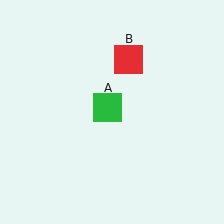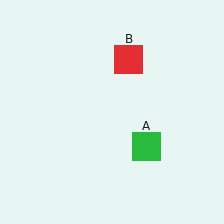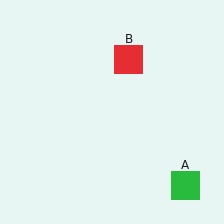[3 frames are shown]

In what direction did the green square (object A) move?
The green square (object A) moved down and to the right.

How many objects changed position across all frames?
1 object changed position: green square (object A).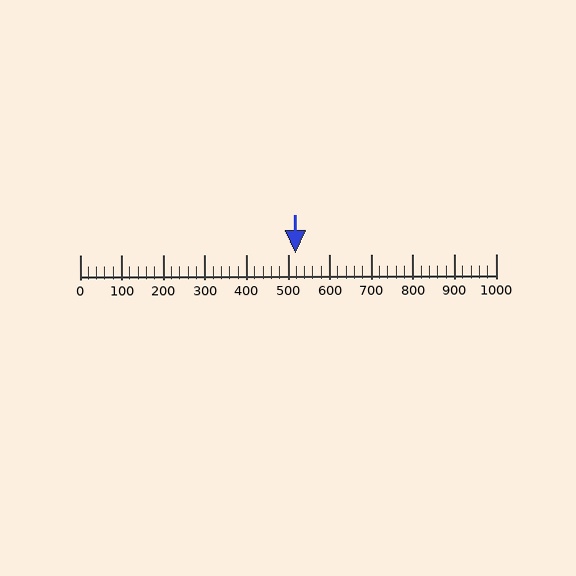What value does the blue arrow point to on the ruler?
The blue arrow points to approximately 518.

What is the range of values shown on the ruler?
The ruler shows values from 0 to 1000.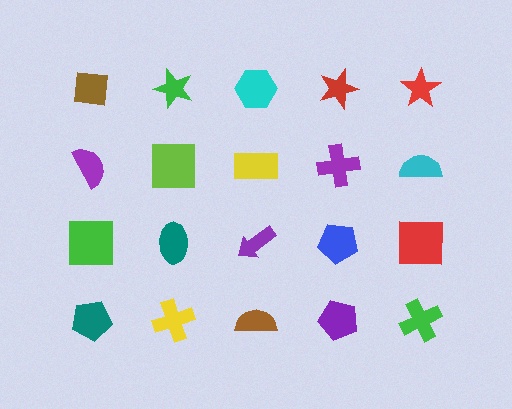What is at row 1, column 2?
A green star.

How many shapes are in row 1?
5 shapes.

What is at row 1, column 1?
A brown square.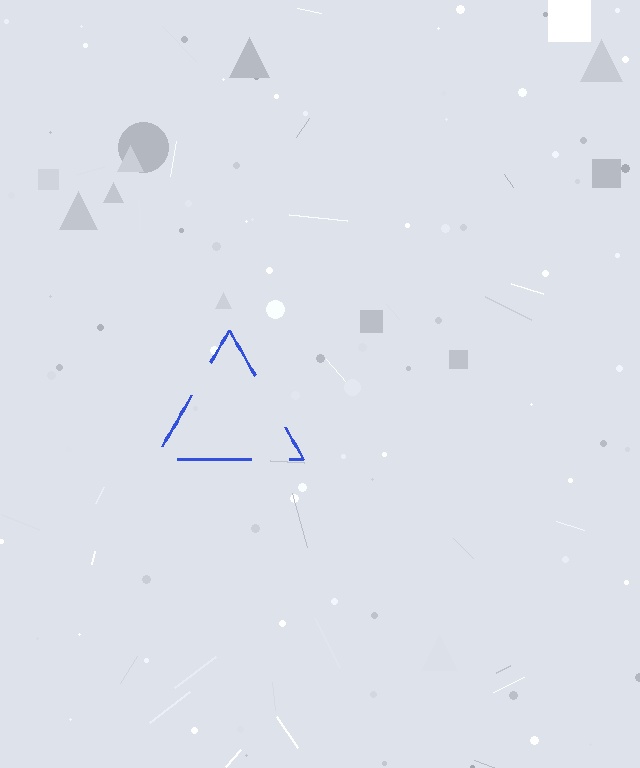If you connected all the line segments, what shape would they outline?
They would outline a triangle.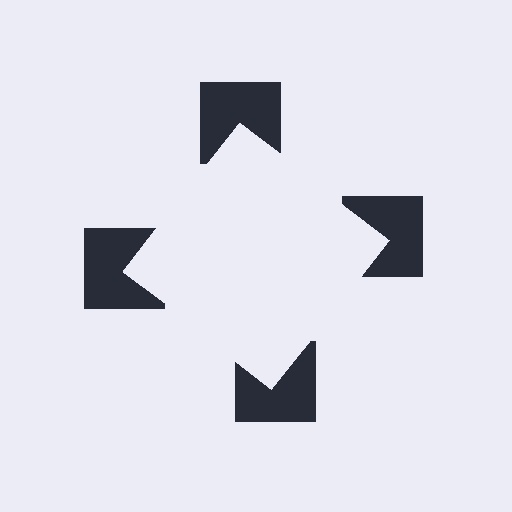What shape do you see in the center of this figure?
An illusory square — its edges are inferred from the aligned wedge cuts in the notched squares, not physically drawn.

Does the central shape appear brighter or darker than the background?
It typically appears slightly brighter than the background, even though no actual brightness change is drawn.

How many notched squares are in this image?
There are 4 — one at each vertex of the illusory square.